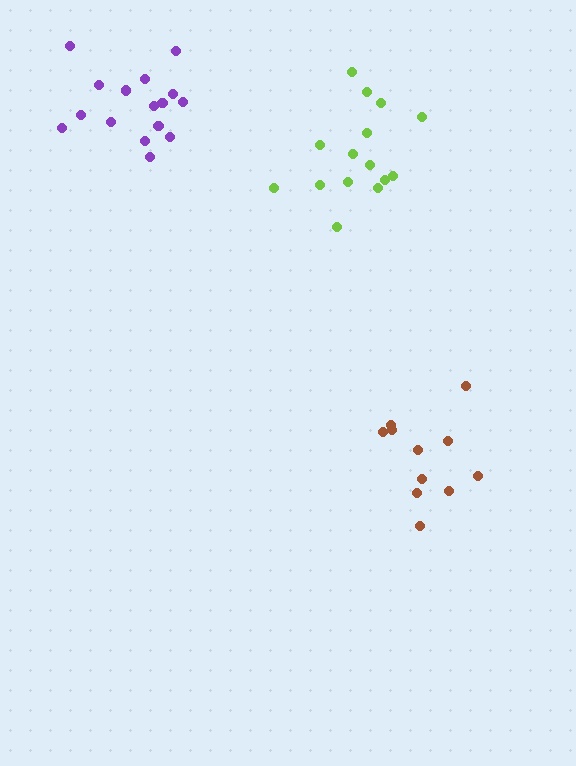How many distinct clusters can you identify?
There are 3 distinct clusters.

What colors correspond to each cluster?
The clusters are colored: purple, brown, lime.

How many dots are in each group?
Group 1: 16 dots, Group 2: 11 dots, Group 3: 15 dots (42 total).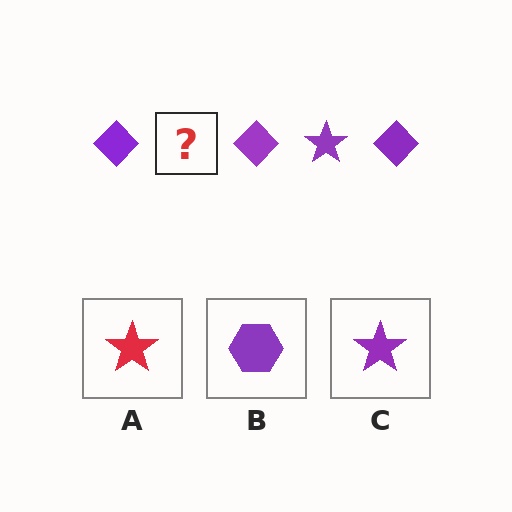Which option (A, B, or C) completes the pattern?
C.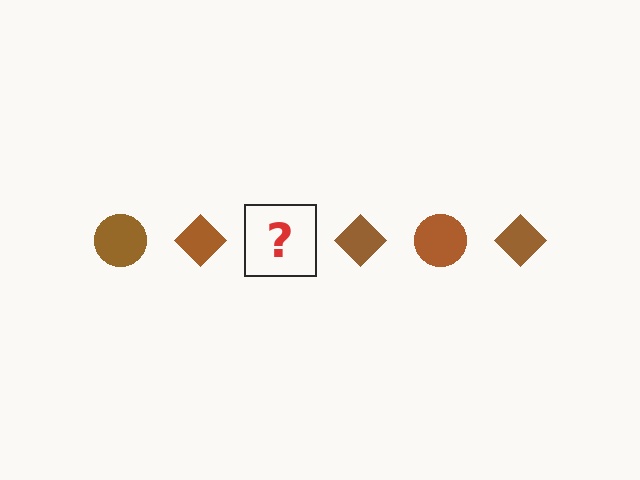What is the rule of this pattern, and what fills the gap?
The rule is that the pattern cycles through circle, diamond shapes in brown. The gap should be filled with a brown circle.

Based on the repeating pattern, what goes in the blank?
The blank should be a brown circle.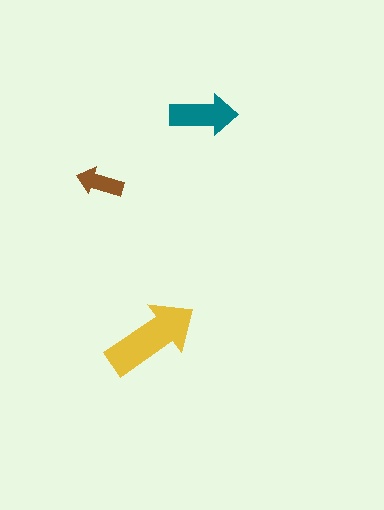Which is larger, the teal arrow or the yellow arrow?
The yellow one.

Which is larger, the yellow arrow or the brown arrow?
The yellow one.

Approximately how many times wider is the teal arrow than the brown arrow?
About 1.5 times wider.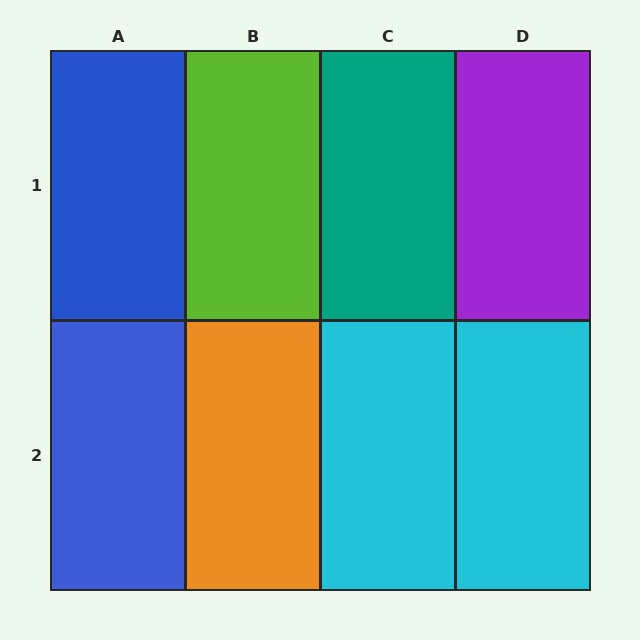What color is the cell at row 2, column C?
Cyan.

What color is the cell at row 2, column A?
Blue.